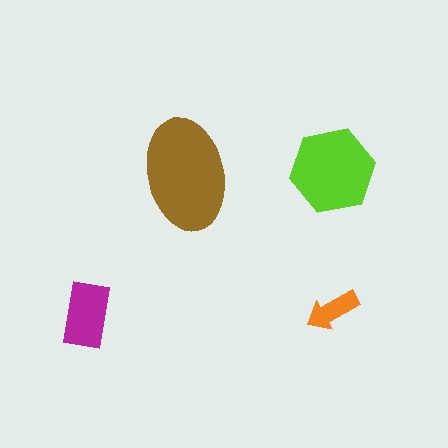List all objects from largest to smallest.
The brown ellipse, the lime hexagon, the magenta rectangle, the orange arrow.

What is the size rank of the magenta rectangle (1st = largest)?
3rd.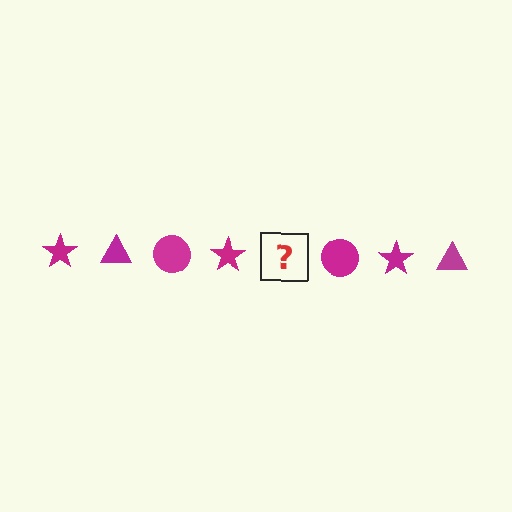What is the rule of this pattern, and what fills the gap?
The rule is that the pattern cycles through star, triangle, circle shapes in magenta. The gap should be filled with a magenta triangle.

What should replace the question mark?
The question mark should be replaced with a magenta triangle.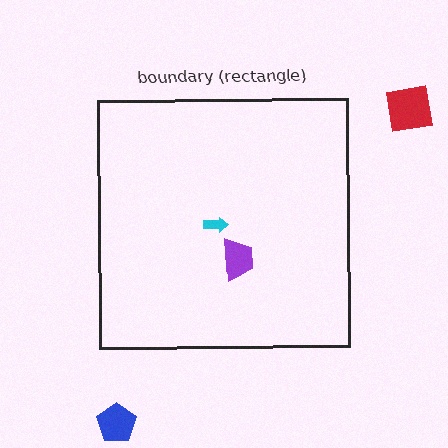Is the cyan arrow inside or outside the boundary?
Inside.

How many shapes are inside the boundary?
2 inside, 2 outside.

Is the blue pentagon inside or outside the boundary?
Outside.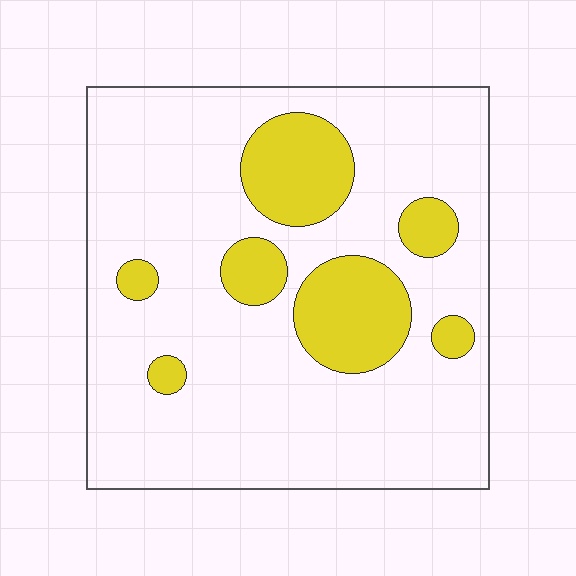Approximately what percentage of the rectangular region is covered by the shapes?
Approximately 20%.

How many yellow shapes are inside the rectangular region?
7.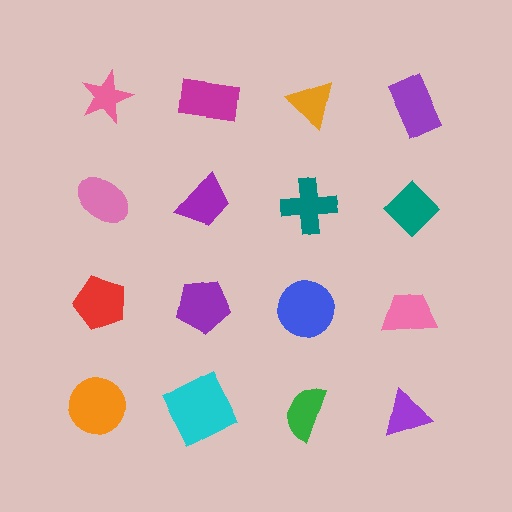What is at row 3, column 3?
A blue circle.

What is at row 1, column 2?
A magenta rectangle.